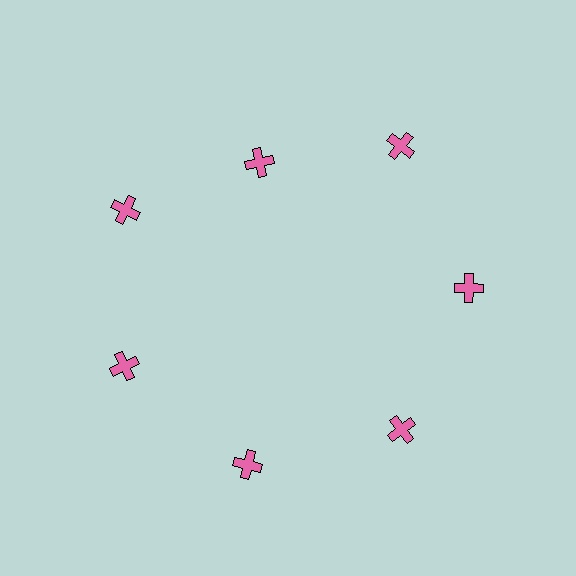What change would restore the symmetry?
The symmetry would be restored by moving it outward, back onto the ring so that all 7 crosses sit at equal angles and equal distance from the center.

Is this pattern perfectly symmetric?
No. The 7 pink crosses are arranged in a ring, but one element near the 12 o'clock position is pulled inward toward the center, breaking the 7-fold rotational symmetry.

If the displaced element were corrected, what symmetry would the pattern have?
It would have 7-fold rotational symmetry — the pattern would map onto itself every 51 degrees.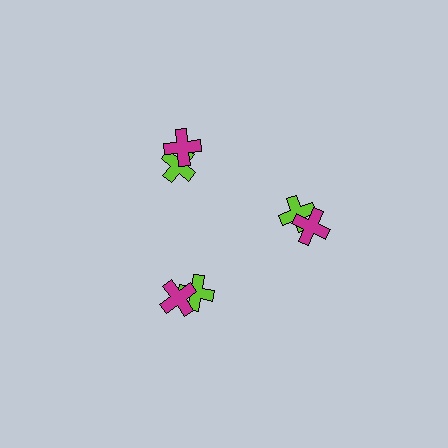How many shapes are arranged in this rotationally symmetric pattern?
There are 6 shapes, arranged in 3 groups of 2.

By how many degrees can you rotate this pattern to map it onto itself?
The pattern maps onto itself every 120 degrees of rotation.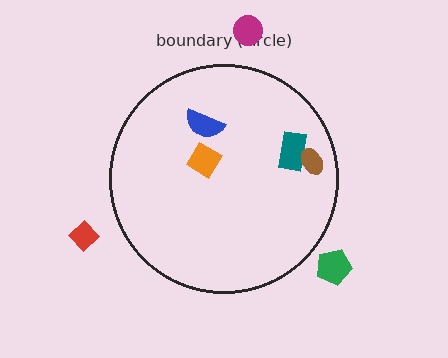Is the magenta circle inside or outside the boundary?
Outside.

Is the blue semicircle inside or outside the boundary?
Inside.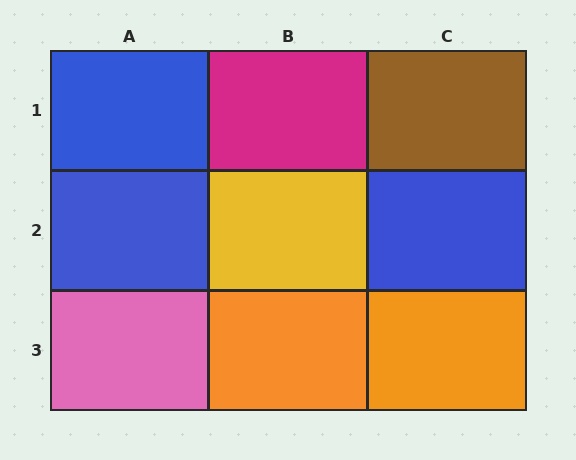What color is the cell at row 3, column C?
Orange.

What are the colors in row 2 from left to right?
Blue, yellow, blue.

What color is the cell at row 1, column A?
Blue.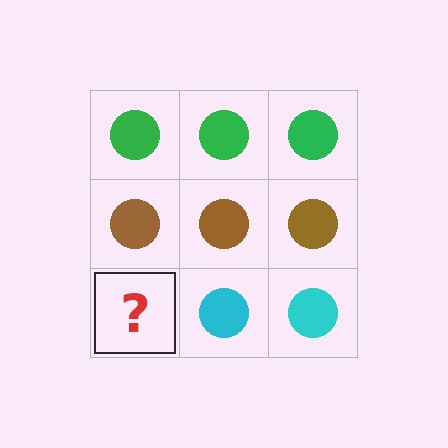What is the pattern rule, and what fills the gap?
The rule is that each row has a consistent color. The gap should be filled with a cyan circle.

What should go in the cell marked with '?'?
The missing cell should contain a cyan circle.